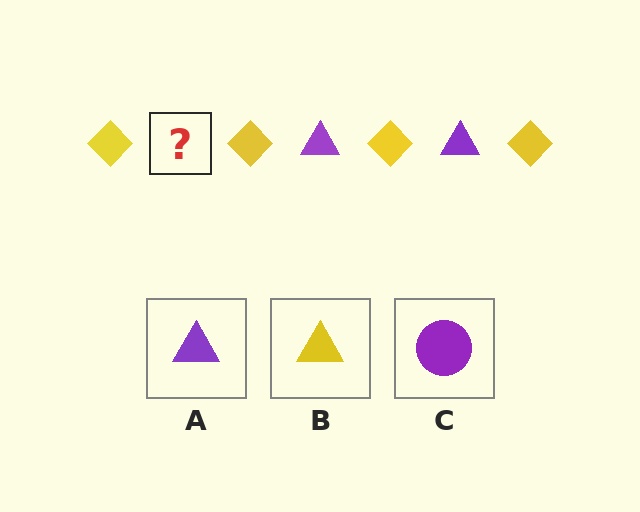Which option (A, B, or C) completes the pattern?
A.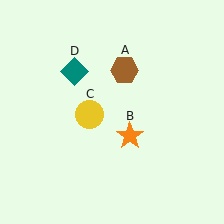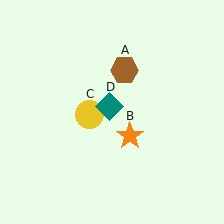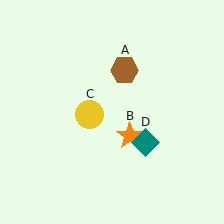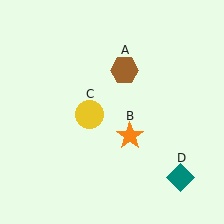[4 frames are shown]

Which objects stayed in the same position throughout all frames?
Brown hexagon (object A) and orange star (object B) and yellow circle (object C) remained stationary.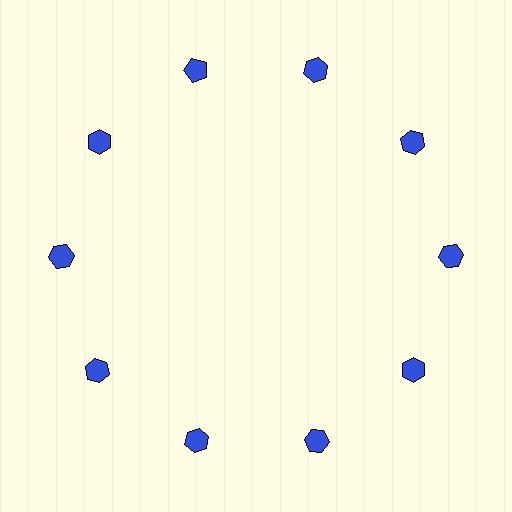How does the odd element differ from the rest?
It has a different shape: pentagon instead of hexagon.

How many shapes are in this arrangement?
There are 10 shapes arranged in a ring pattern.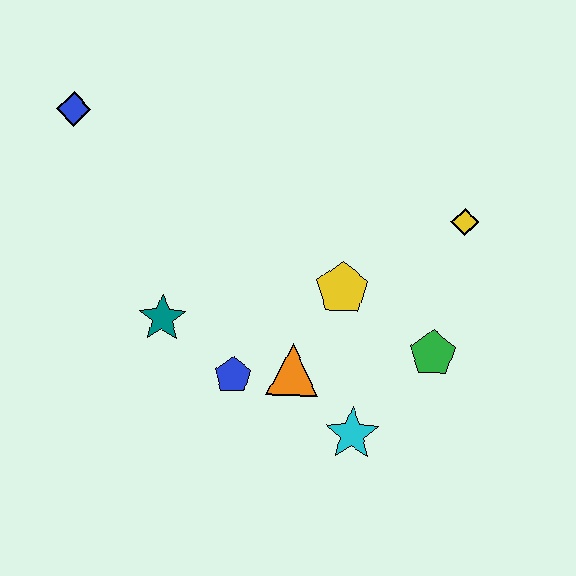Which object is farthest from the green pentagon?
The blue diamond is farthest from the green pentagon.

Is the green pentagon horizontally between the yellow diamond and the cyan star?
Yes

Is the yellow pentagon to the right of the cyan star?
No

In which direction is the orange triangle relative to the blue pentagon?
The orange triangle is to the right of the blue pentagon.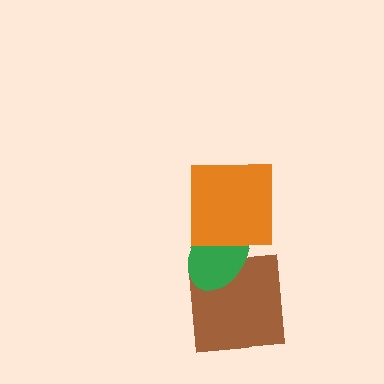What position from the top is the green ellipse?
The green ellipse is 2nd from the top.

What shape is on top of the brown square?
The green ellipse is on top of the brown square.